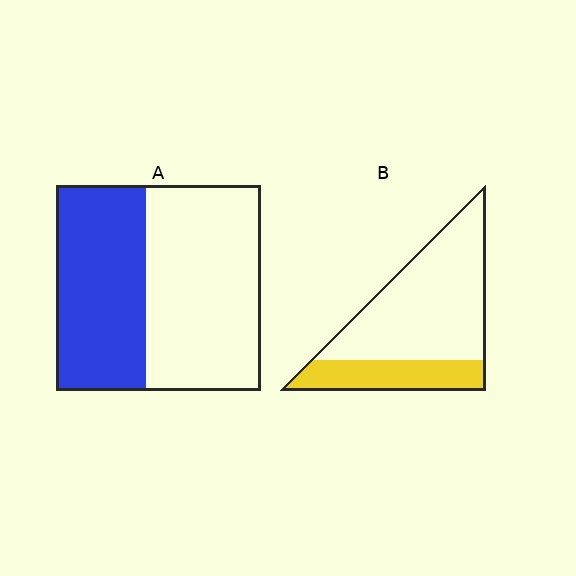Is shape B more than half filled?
No.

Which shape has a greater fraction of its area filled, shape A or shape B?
Shape A.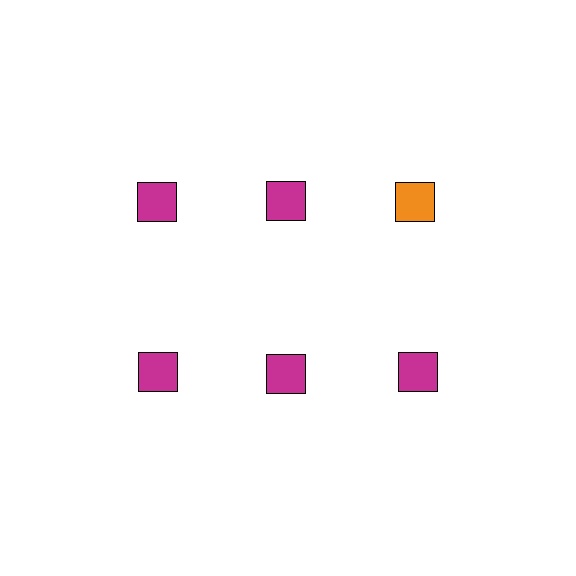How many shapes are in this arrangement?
There are 6 shapes arranged in a grid pattern.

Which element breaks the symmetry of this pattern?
The orange square in the top row, center column breaks the symmetry. All other shapes are magenta squares.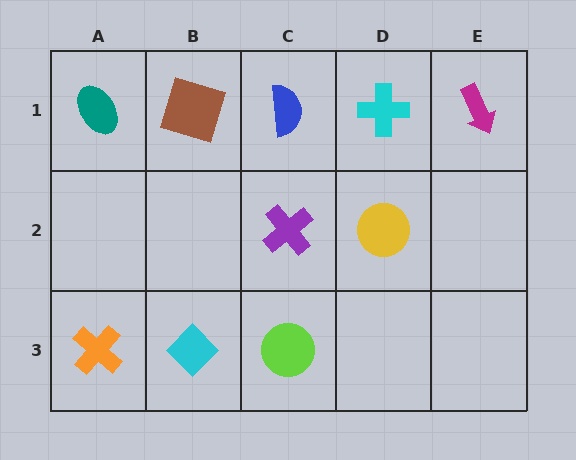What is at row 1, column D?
A cyan cross.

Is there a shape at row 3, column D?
No, that cell is empty.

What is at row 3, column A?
An orange cross.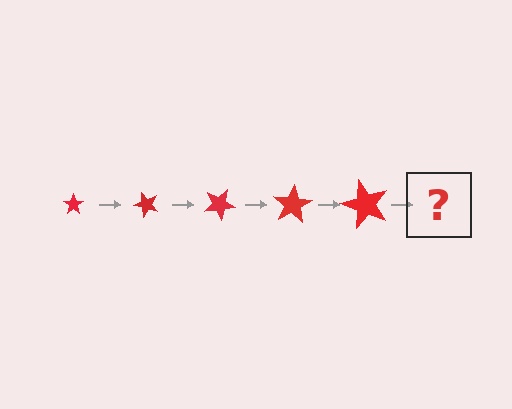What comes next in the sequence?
The next element should be a star, larger than the previous one and rotated 250 degrees from the start.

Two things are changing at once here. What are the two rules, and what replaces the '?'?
The two rules are that the star grows larger each step and it rotates 50 degrees each step. The '?' should be a star, larger than the previous one and rotated 250 degrees from the start.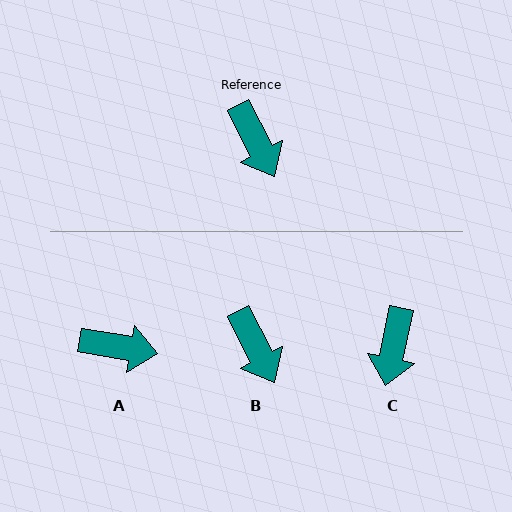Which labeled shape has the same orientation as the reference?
B.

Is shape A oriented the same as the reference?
No, it is off by about 54 degrees.